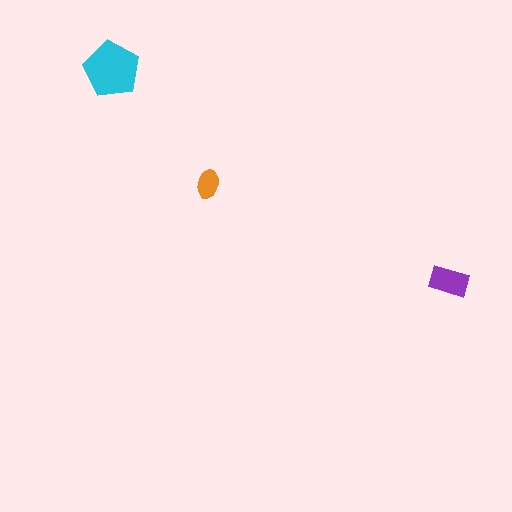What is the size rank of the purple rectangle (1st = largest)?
2nd.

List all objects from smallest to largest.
The orange ellipse, the purple rectangle, the cyan pentagon.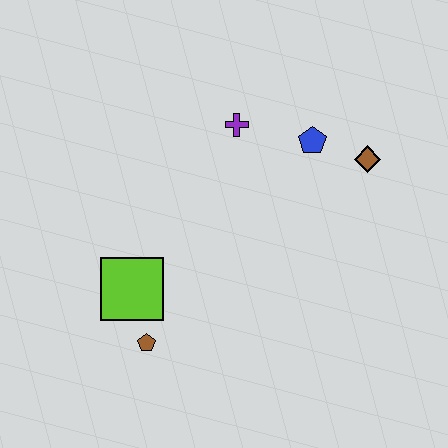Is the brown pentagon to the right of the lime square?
Yes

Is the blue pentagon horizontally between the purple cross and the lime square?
No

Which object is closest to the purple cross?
The blue pentagon is closest to the purple cross.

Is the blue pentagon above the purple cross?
No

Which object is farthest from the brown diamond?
The brown pentagon is farthest from the brown diamond.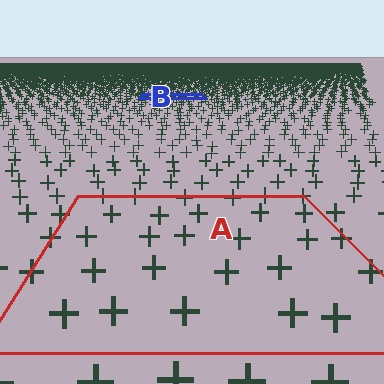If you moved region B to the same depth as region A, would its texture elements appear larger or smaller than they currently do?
They would appear larger. At a closer depth, the same texture elements are projected at a bigger on-screen size.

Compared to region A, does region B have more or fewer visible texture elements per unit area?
Region B has more texture elements per unit area — they are packed more densely because it is farther away.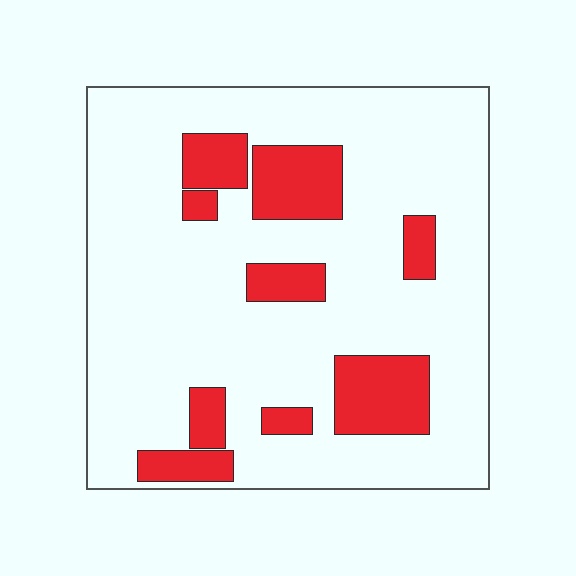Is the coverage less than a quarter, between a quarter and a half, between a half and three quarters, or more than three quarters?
Less than a quarter.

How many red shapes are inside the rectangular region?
9.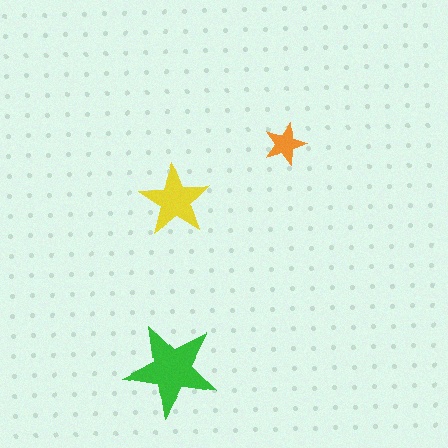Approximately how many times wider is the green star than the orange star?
About 2 times wider.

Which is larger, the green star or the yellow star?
The green one.